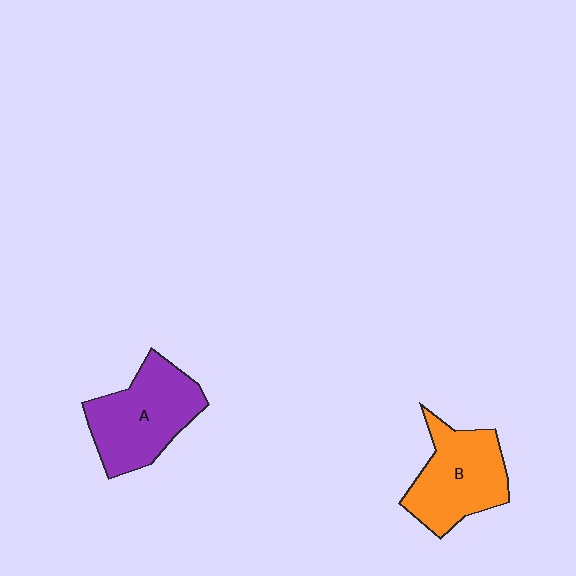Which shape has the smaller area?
Shape B (orange).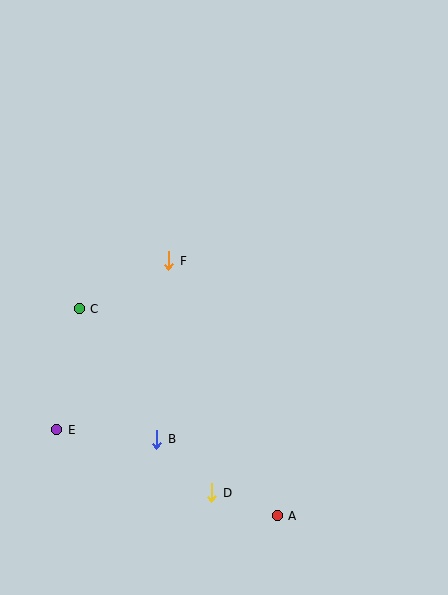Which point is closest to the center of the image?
Point F at (168, 261) is closest to the center.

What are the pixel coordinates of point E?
Point E is at (57, 430).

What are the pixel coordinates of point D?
Point D is at (212, 493).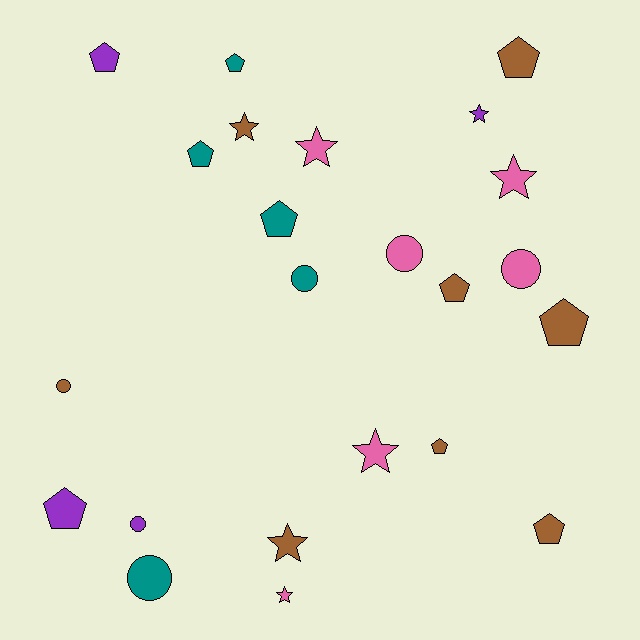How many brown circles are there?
There is 1 brown circle.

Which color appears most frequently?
Brown, with 8 objects.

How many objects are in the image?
There are 23 objects.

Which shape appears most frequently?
Pentagon, with 10 objects.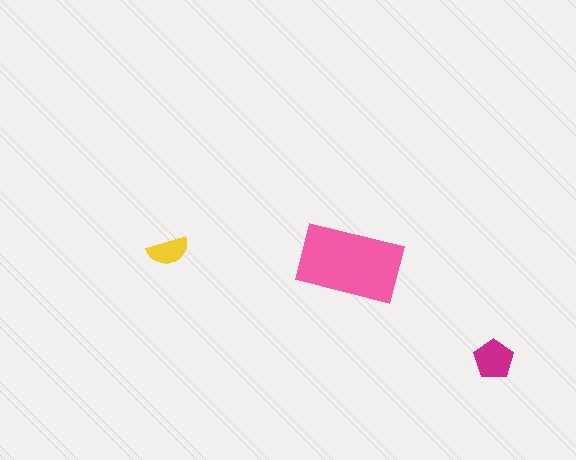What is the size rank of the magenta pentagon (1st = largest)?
2nd.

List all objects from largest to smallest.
The pink rectangle, the magenta pentagon, the yellow semicircle.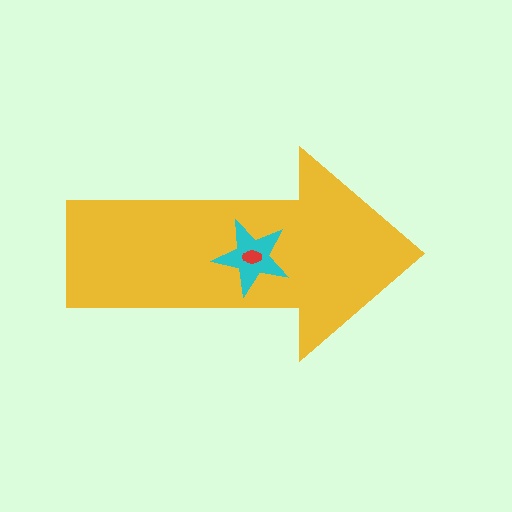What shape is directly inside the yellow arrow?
The cyan star.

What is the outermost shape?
The yellow arrow.